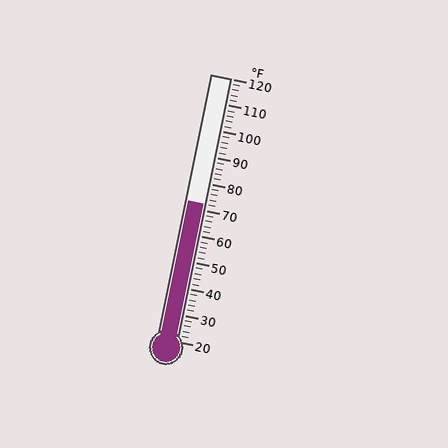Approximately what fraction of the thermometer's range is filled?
The thermometer is filled to approximately 50% of its range.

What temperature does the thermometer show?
The thermometer shows approximately 72°F.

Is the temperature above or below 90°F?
The temperature is below 90°F.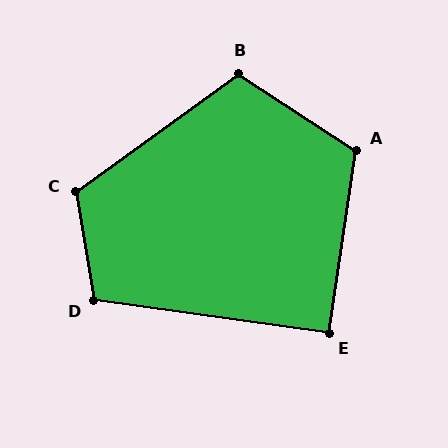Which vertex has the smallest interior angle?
E, at approximately 91 degrees.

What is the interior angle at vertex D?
Approximately 107 degrees (obtuse).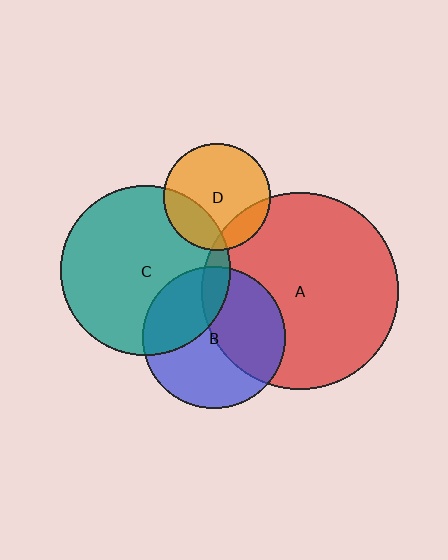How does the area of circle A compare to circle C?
Approximately 1.3 times.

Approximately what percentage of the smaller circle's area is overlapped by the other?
Approximately 10%.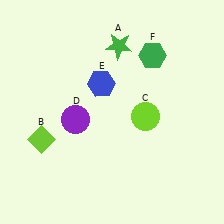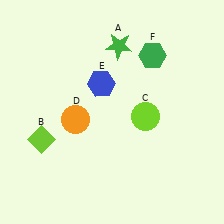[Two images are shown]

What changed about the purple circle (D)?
In Image 1, D is purple. In Image 2, it changed to orange.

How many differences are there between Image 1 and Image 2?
There is 1 difference between the two images.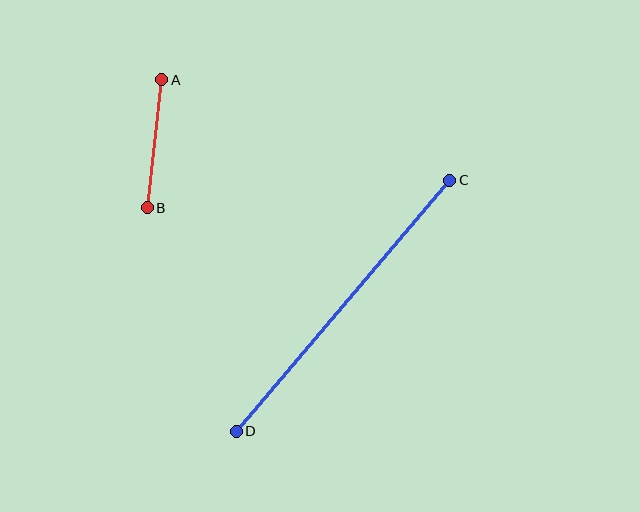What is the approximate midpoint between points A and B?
The midpoint is at approximately (154, 144) pixels.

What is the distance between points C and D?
The distance is approximately 329 pixels.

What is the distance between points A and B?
The distance is approximately 129 pixels.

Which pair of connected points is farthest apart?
Points C and D are farthest apart.